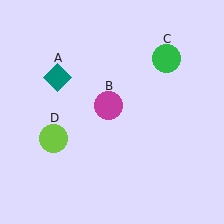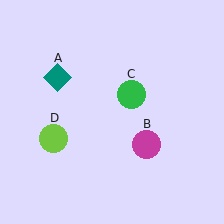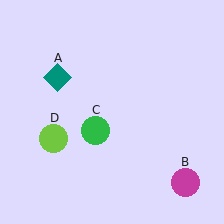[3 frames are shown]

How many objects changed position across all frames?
2 objects changed position: magenta circle (object B), green circle (object C).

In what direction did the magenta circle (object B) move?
The magenta circle (object B) moved down and to the right.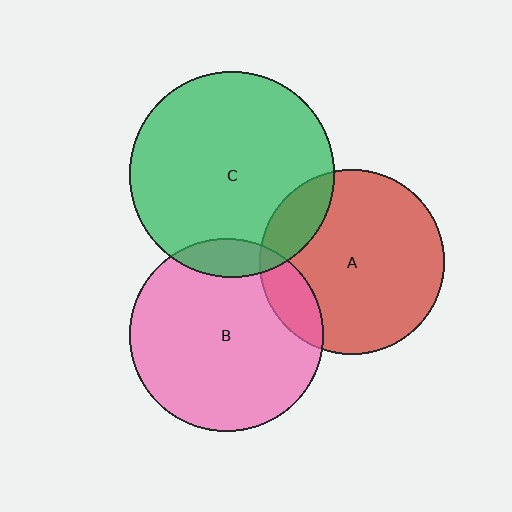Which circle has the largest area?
Circle C (green).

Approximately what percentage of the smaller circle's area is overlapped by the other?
Approximately 10%.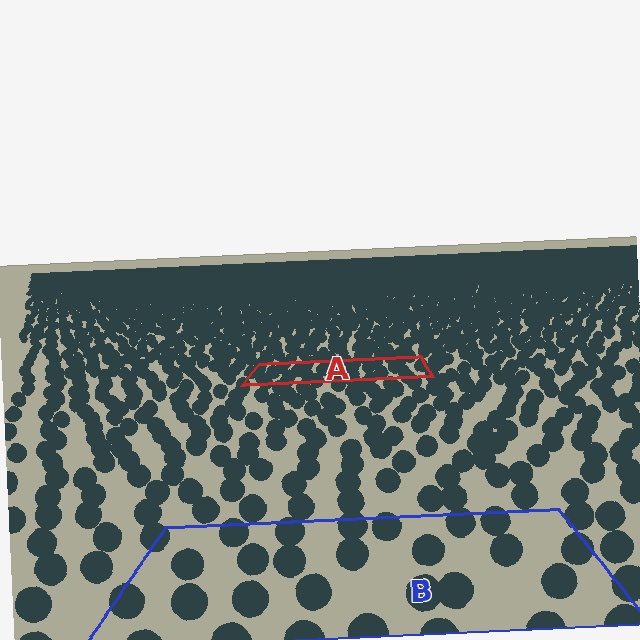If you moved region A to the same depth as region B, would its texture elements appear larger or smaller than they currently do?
They would appear larger. At a closer depth, the same texture elements are projected at a bigger on-screen size.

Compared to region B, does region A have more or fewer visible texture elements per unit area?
Region A has more texture elements per unit area — they are packed more densely because it is farther away.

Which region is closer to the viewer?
Region B is closer. The texture elements there are larger and more spread out.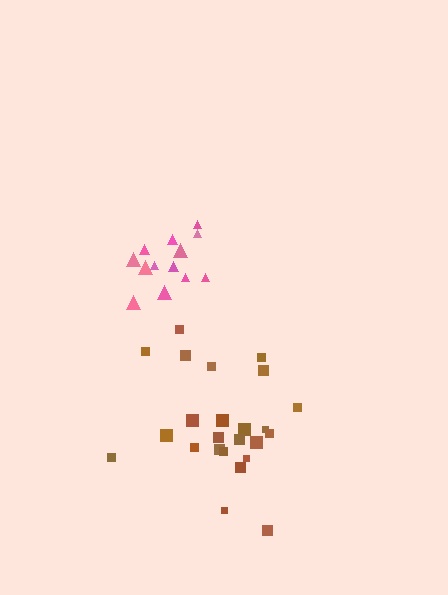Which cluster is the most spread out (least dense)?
Brown.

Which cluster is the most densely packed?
Pink.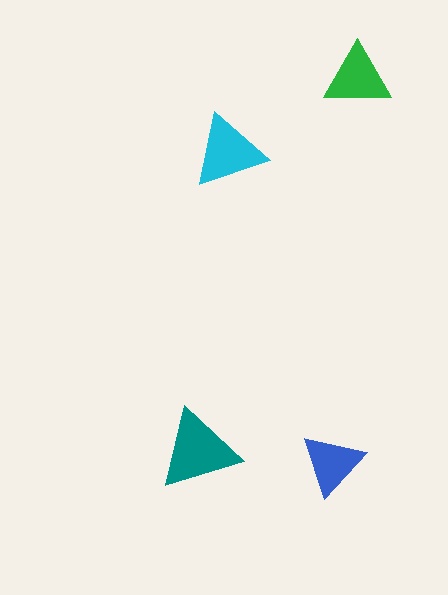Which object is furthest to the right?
The green triangle is rightmost.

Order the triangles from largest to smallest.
the teal one, the cyan one, the green one, the blue one.